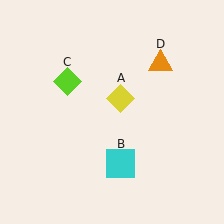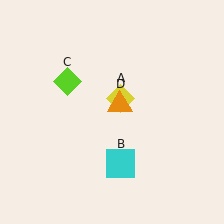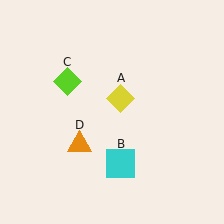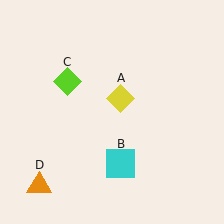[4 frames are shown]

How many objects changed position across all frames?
1 object changed position: orange triangle (object D).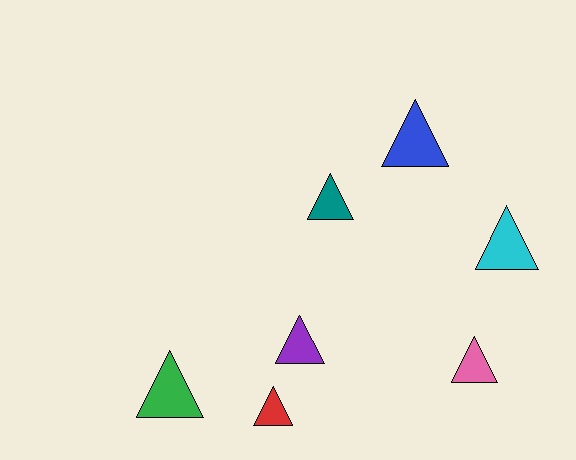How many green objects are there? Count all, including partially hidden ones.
There is 1 green object.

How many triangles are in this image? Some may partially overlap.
There are 7 triangles.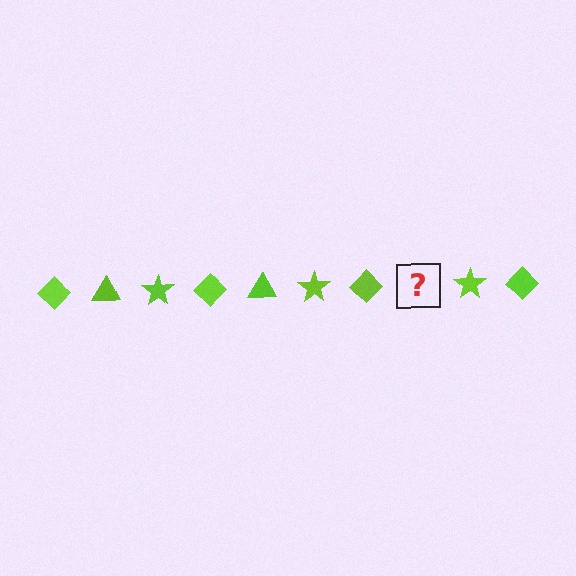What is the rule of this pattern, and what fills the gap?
The rule is that the pattern cycles through diamond, triangle, star shapes in lime. The gap should be filled with a lime triangle.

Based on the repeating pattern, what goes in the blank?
The blank should be a lime triangle.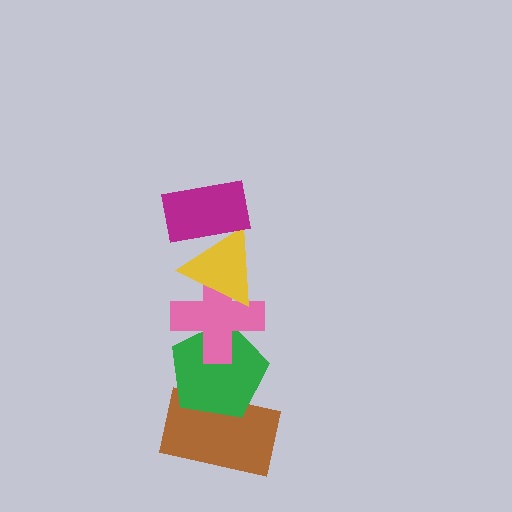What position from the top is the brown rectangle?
The brown rectangle is 5th from the top.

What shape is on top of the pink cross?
The yellow triangle is on top of the pink cross.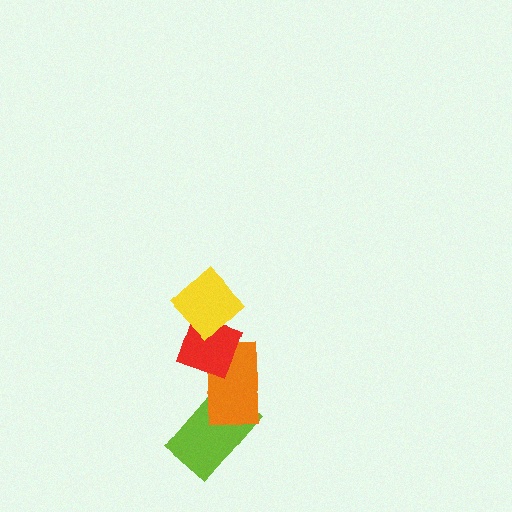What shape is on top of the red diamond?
The yellow diamond is on top of the red diamond.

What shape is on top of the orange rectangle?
The red diamond is on top of the orange rectangle.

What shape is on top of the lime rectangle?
The orange rectangle is on top of the lime rectangle.